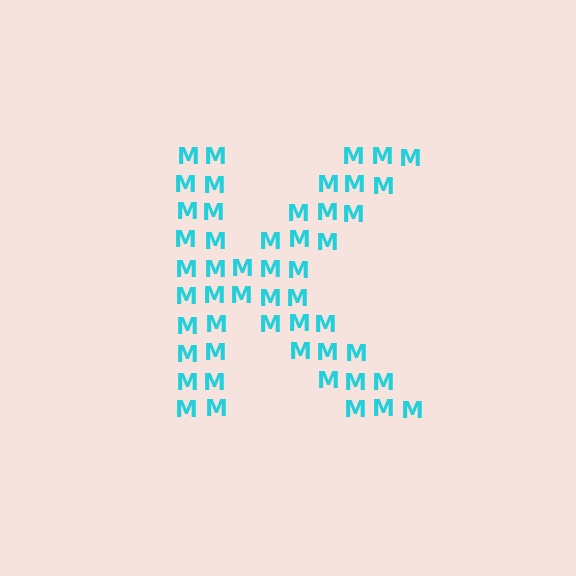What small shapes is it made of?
It is made of small letter M's.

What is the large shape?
The large shape is the letter K.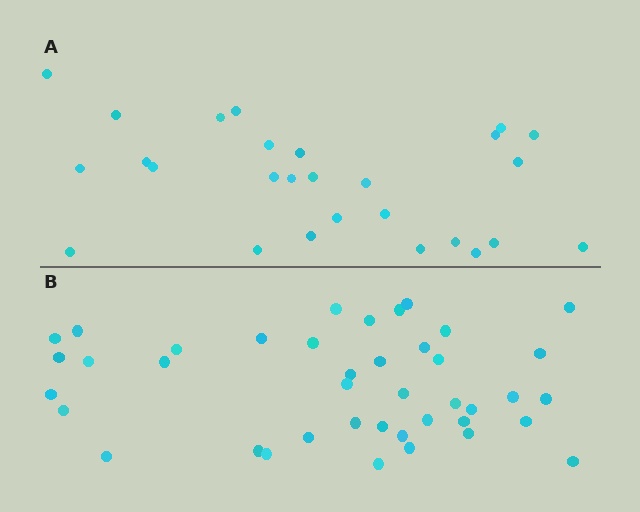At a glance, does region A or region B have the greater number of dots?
Region B (the bottom region) has more dots.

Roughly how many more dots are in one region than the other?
Region B has approximately 15 more dots than region A.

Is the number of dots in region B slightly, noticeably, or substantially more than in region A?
Region B has substantially more. The ratio is roughly 1.5 to 1.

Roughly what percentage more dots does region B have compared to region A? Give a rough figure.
About 50% more.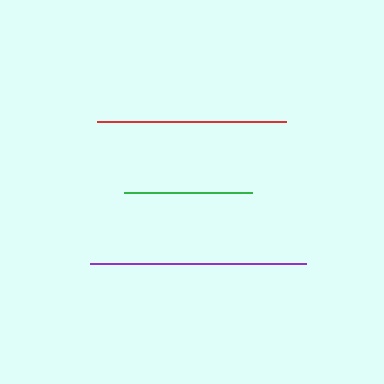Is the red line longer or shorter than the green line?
The red line is longer than the green line.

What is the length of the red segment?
The red segment is approximately 189 pixels long.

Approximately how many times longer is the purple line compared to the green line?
The purple line is approximately 1.7 times the length of the green line.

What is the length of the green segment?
The green segment is approximately 128 pixels long.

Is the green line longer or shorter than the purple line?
The purple line is longer than the green line.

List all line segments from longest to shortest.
From longest to shortest: purple, red, green.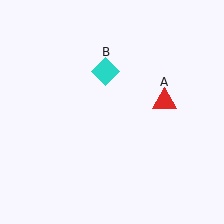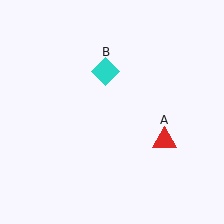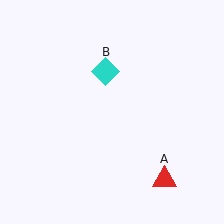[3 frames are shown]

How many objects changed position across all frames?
1 object changed position: red triangle (object A).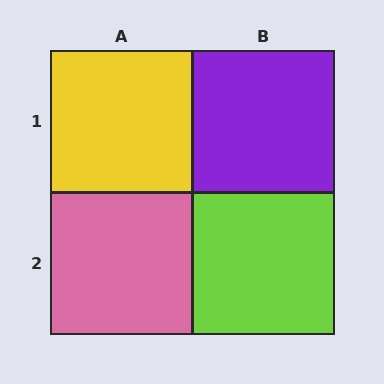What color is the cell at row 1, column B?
Purple.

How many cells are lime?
1 cell is lime.